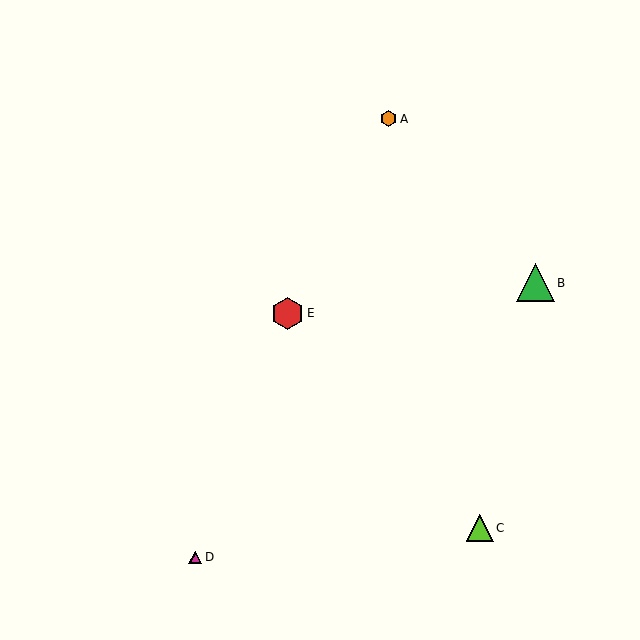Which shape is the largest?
The green triangle (labeled B) is the largest.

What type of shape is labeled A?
Shape A is an orange hexagon.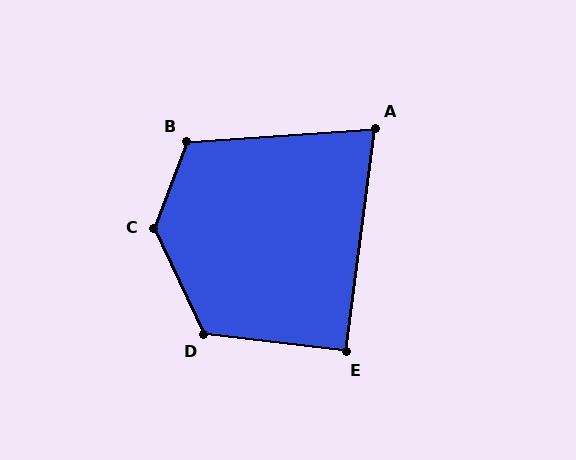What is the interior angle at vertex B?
Approximately 115 degrees (obtuse).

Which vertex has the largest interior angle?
C, at approximately 134 degrees.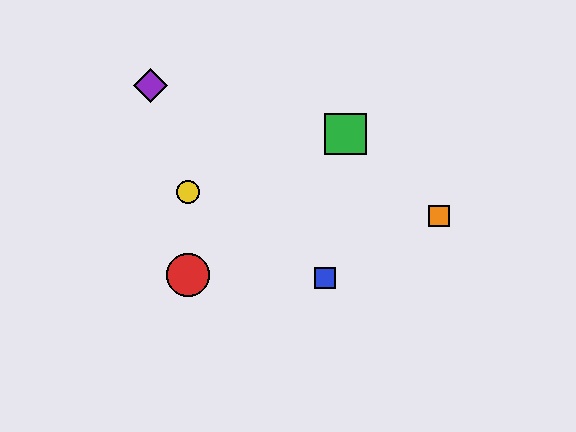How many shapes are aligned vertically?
2 shapes (the red circle, the yellow circle) are aligned vertically.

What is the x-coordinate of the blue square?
The blue square is at x≈325.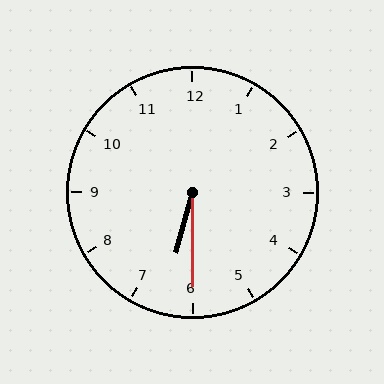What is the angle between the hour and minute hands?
Approximately 15 degrees.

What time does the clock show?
6:30.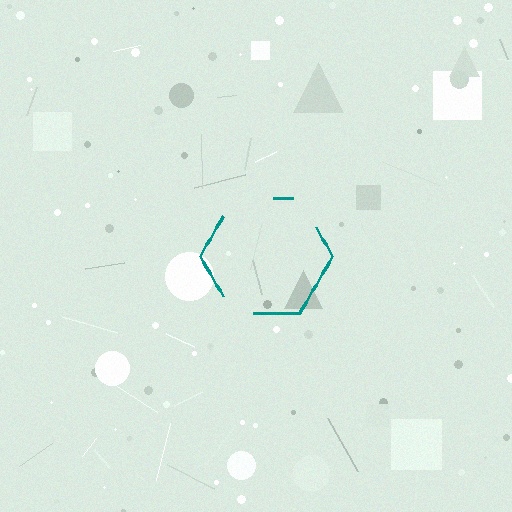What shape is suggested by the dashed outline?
The dashed outline suggests a hexagon.